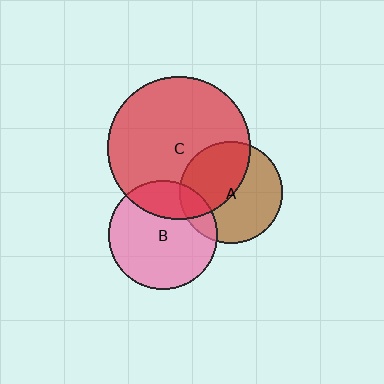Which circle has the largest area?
Circle C (red).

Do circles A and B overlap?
Yes.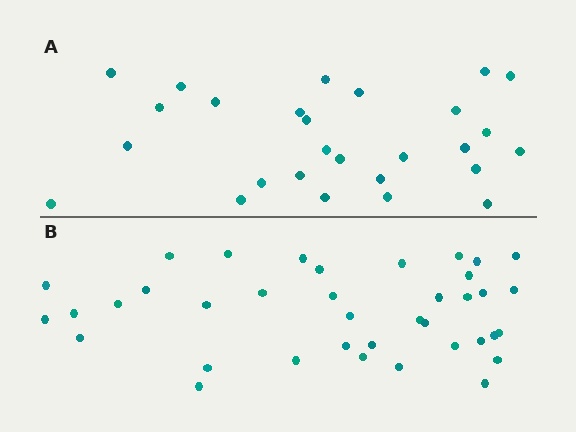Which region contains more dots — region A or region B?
Region B (the bottom region) has more dots.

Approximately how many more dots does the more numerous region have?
Region B has roughly 12 or so more dots than region A.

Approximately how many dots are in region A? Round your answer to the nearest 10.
About 30 dots. (The exact count is 27, which rounds to 30.)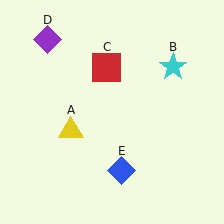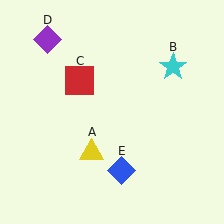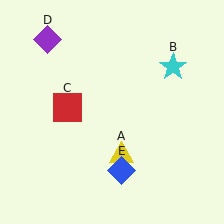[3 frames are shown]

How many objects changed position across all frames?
2 objects changed position: yellow triangle (object A), red square (object C).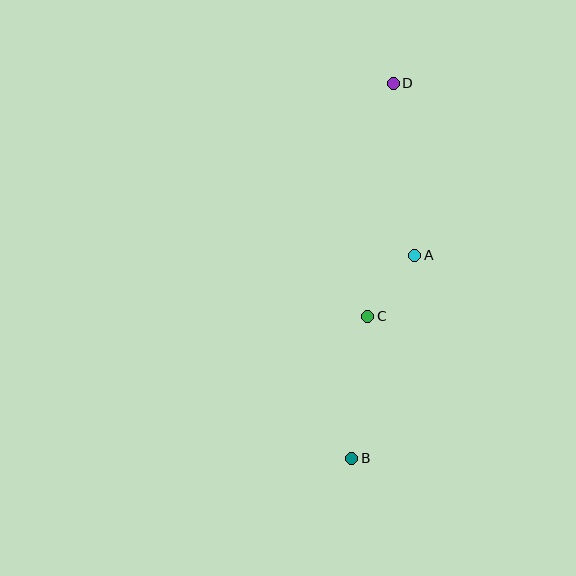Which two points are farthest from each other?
Points B and D are farthest from each other.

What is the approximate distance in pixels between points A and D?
The distance between A and D is approximately 174 pixels.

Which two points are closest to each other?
Points A and C are closest to each other.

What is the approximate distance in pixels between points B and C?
The distance between B and C is approximately 143 pixels.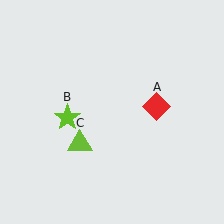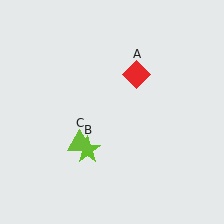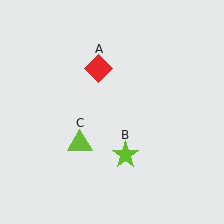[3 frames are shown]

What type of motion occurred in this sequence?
The red diamond (object A), lime star (object B) rotated counterclockwise around the center of the scene.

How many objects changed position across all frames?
2 objects changed position: red diamond (object A), lime star (object B).